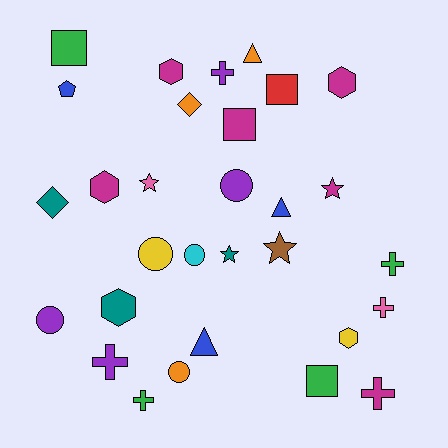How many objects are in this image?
There are 30 objects.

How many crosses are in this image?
There are 6 crosses.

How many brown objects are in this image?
There is 1 brown object.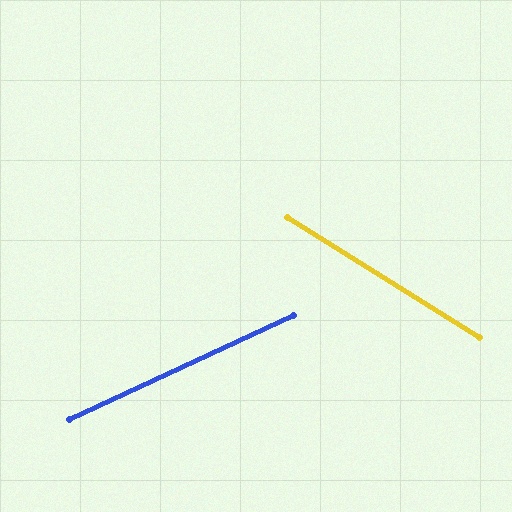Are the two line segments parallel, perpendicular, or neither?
Neither parallel nor perpendicular — they differ by about 57°.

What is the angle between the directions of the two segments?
Approximately 57 degrees.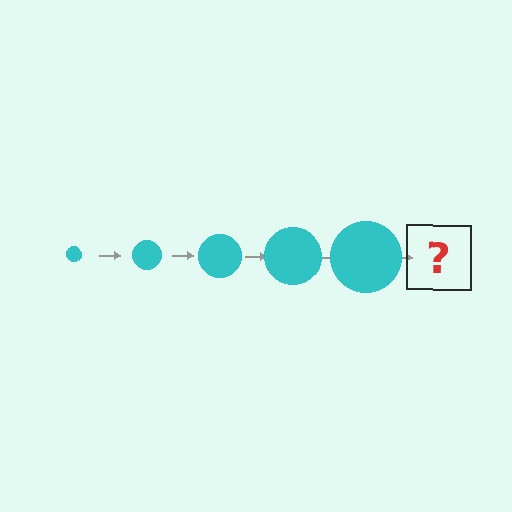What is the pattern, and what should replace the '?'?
The pattern is that the circle gets progressively larger each step. The '?' should be a cyan circle, larger than the previous one.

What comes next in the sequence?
The next element should be a cyan circle, larger than the previous one.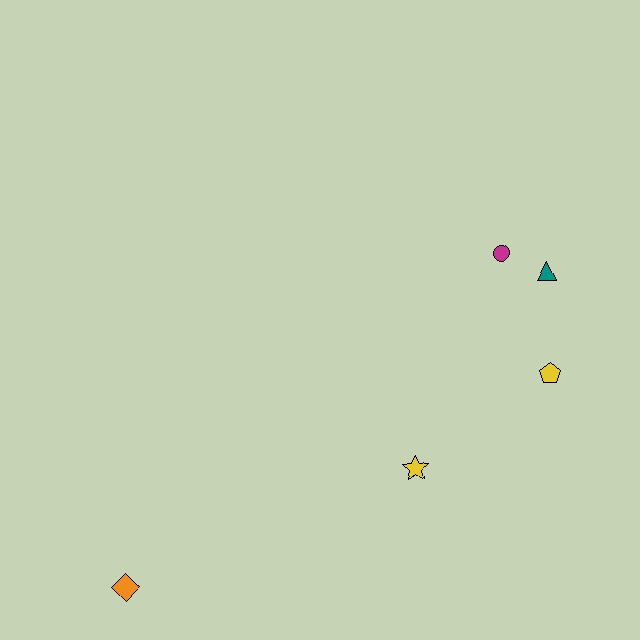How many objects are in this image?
There are 5 objects.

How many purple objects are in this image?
There are no purple objects.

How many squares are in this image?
There are no squares.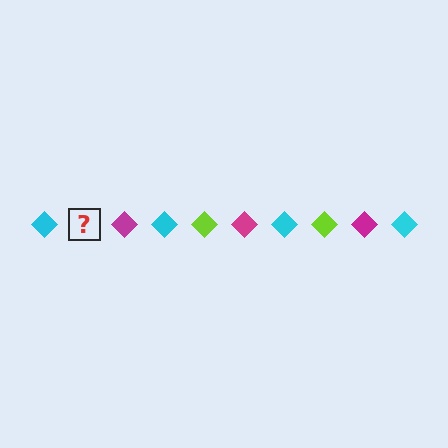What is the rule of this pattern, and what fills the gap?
The rule is that the pattern cycles through cyan, lime, magenta diamonds. The gap should be filled with a lime diamond.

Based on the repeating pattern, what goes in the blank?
The blank should be a lime diamond.